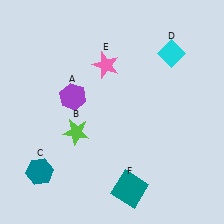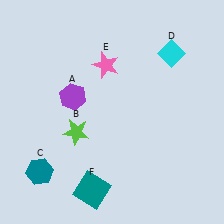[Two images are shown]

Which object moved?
The teal square (F) moved left.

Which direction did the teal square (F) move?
The teal square (F) moved left.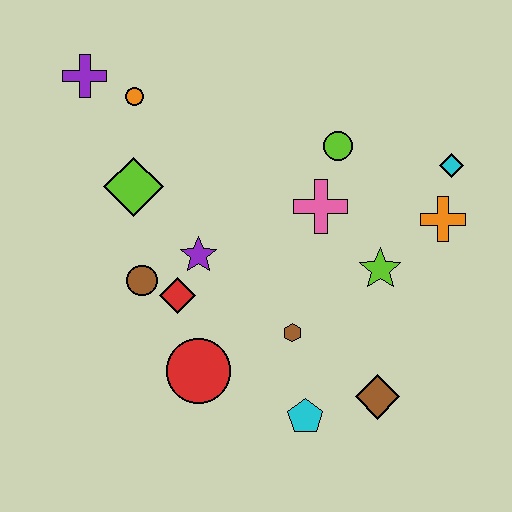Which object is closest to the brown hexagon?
The cyan pentagon is closest to the brown hexagon.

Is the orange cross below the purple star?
No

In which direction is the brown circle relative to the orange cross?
The brown circle is to the left of the orange cross.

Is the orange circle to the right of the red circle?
No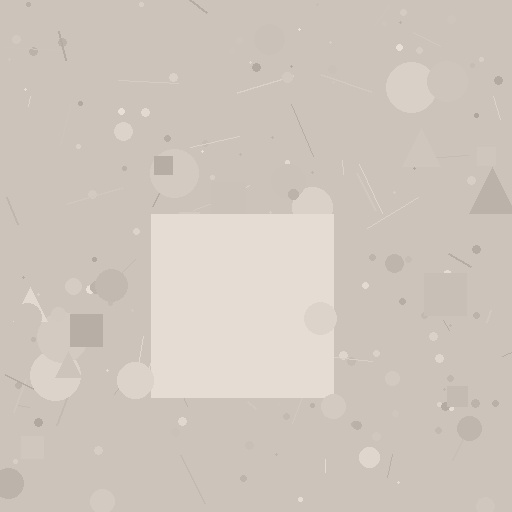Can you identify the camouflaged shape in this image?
The camouflaged shape is a square.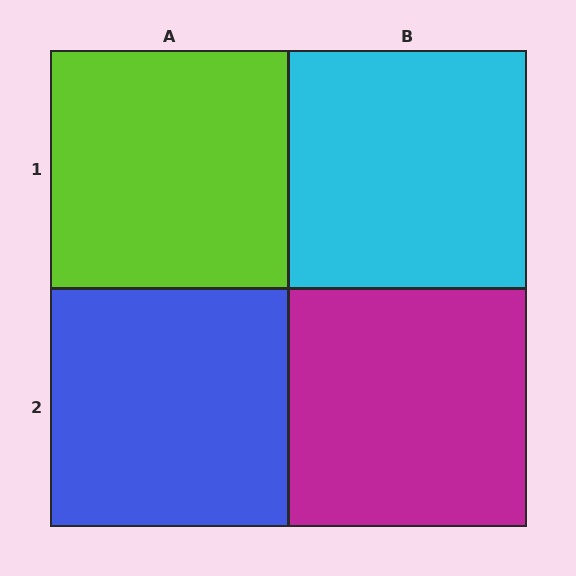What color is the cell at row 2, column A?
Blue.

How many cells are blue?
1 cell is blue.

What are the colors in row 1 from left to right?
Lime, cyan.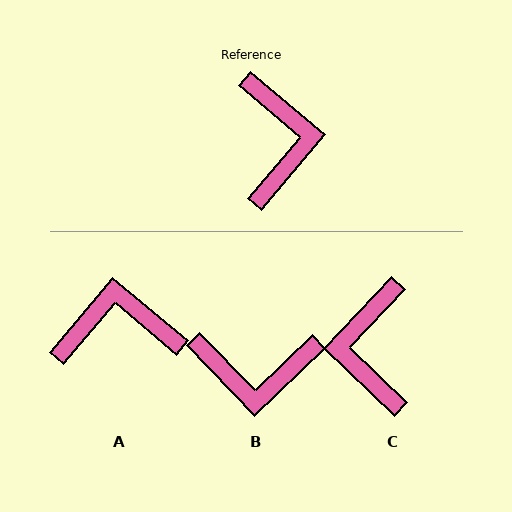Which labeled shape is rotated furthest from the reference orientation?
C, about 177 degrees away.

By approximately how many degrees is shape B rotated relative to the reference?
Approximately 96 degrees clockwise.